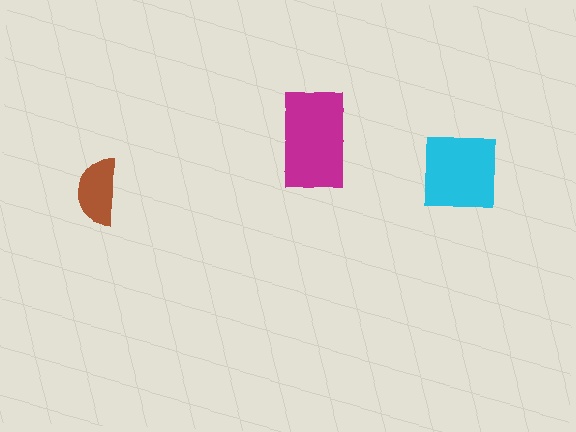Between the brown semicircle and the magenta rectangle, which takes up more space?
The magenta rectangle.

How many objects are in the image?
There are 3 objects in the image.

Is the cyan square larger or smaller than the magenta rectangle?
Smaller.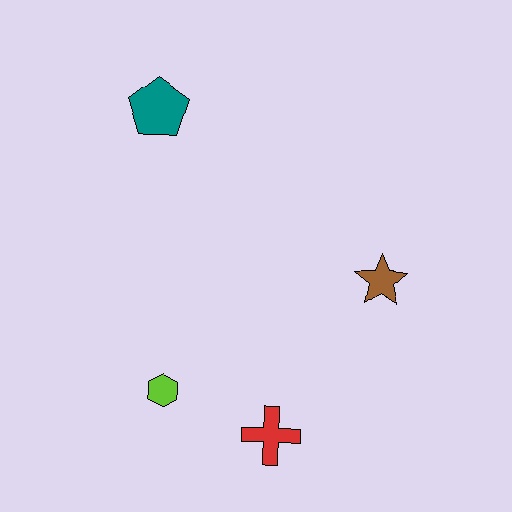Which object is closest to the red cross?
The lime hexagon is closest to the red cross.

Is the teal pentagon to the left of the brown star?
Yes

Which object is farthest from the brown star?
The teal pentagon is farthest from the brown star.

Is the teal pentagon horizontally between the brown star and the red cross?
No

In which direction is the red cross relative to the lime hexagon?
The red cross is to the right of the lime hexagon.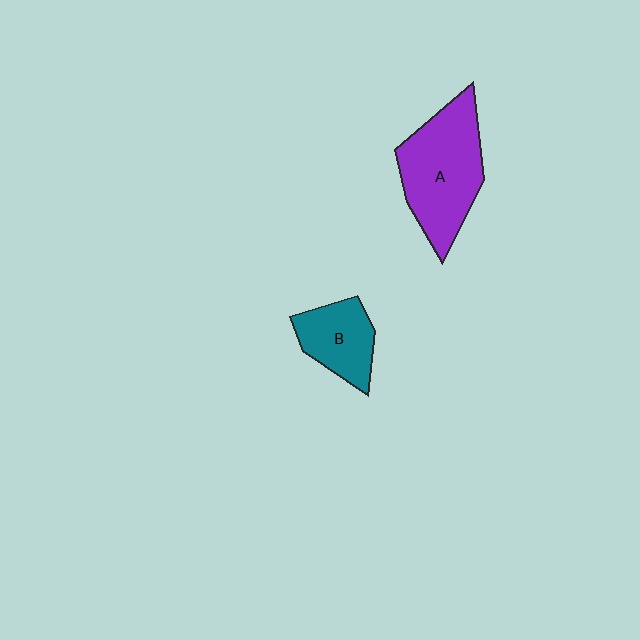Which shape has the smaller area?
Shape B (teal).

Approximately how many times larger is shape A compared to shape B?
Approximately 1.8 times.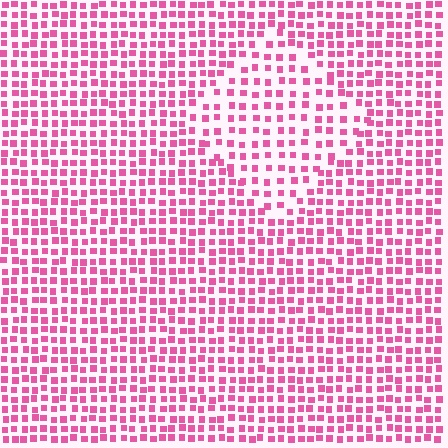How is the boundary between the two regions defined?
The boundary is defined by a change in element density (approximately 1.6x ratio). All elements are the same color, size, and shape.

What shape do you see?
I see a diamond.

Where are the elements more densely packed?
The elements are more densely packed outside the diamond boundary.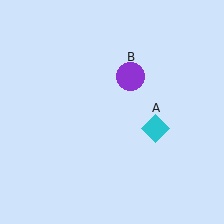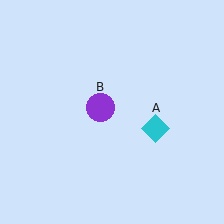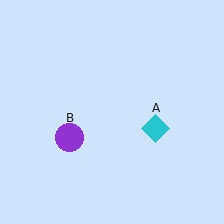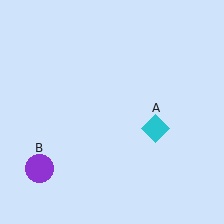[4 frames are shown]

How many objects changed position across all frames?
1 object changed position: purple circle (object B).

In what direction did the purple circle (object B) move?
The purple circle (object B) moved down and to the left.